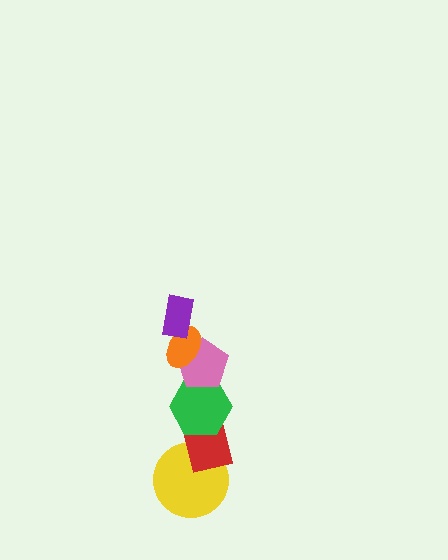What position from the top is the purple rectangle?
The purple rectangle is 1st from the top.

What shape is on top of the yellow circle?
The red rectangle is on top of the yellow circle.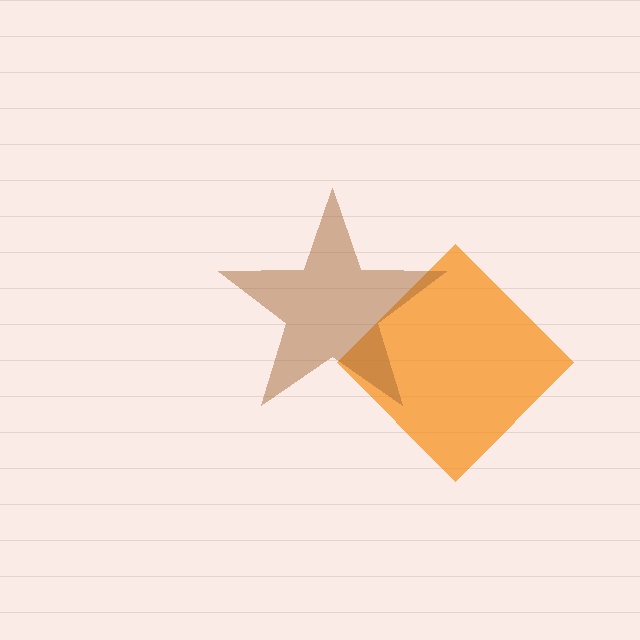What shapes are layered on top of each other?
The layered shapes are: an orange diamond, a brown star.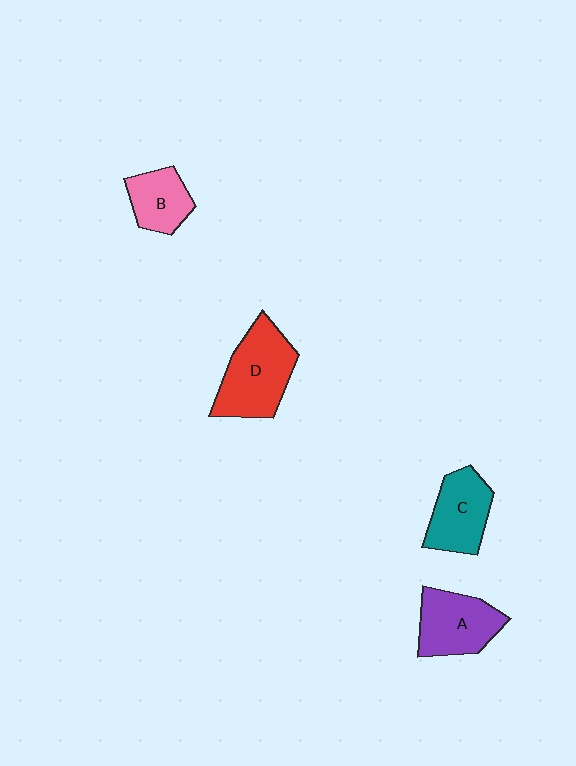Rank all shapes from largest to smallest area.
From largest to smallest: D (red), A (purple), C (teal), B (pink).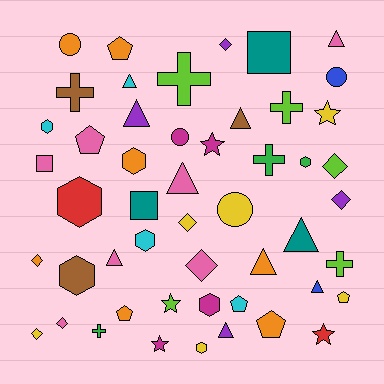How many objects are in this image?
There are 50 objects.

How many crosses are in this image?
There are 6 crosses.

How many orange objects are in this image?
There are 7 orange objects.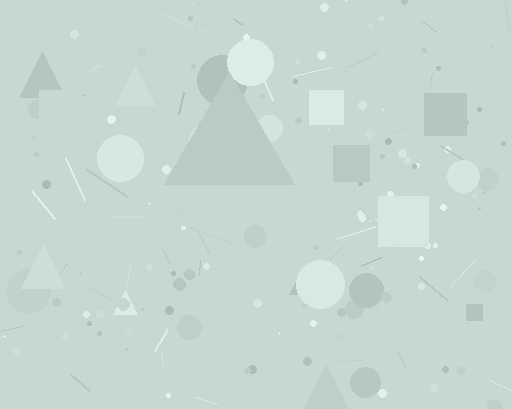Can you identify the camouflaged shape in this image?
The camouflaged shape is a triangle.